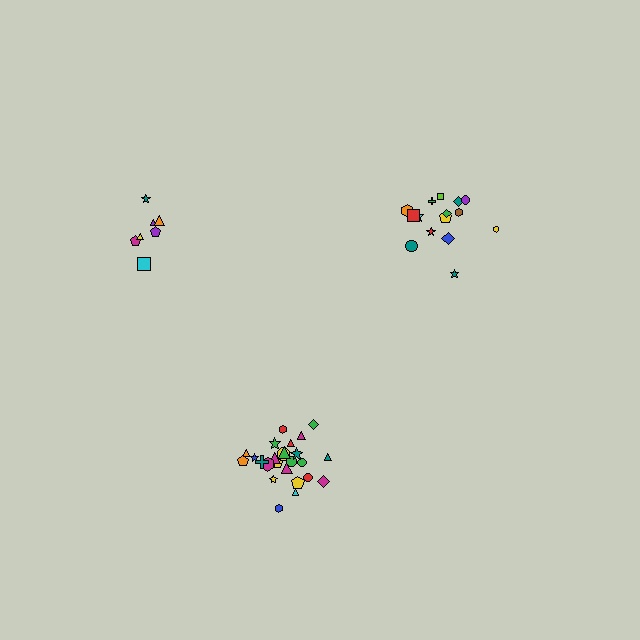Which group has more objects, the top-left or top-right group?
The top-right group.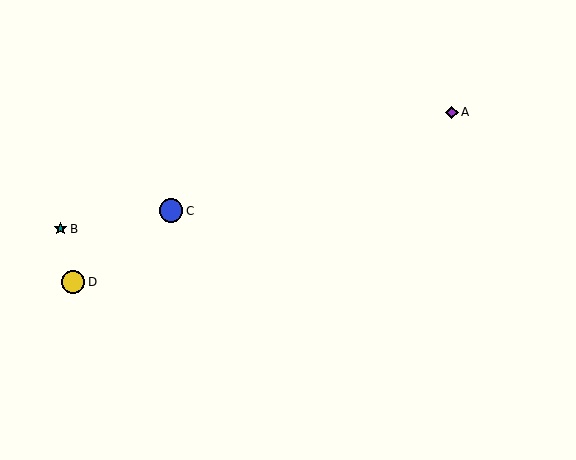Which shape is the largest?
The blue circle (labeled C) is the largest.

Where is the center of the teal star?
The center of the teal star is at (61, 229).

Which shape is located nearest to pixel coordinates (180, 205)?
The blue circle (labeled C) at (171, 211) is nearest to that location.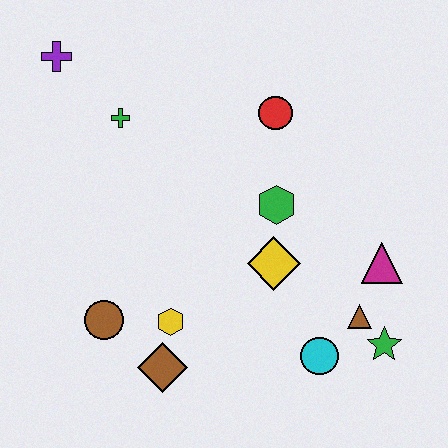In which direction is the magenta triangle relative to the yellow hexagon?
The magenta triangle is to the right of the yellow hexagon.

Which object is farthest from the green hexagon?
The purple cross is farthest from the green hexagon.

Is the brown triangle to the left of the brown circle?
No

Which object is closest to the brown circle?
The yellow hexagon is closest to the brown circle.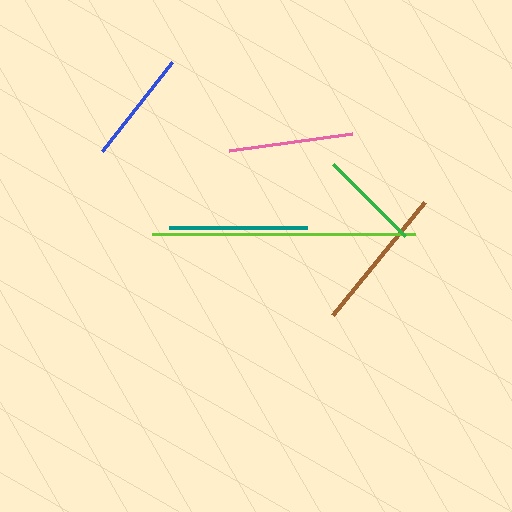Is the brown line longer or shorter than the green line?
The brown line is longer than the green line.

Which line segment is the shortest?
The green line is the shortest at approximately 102 pixels.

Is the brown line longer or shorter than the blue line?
The brown line is longer than the blue line.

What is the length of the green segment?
The green segment is approximately 102 pixels long.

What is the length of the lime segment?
The lime segment is approximately 263 pixels long.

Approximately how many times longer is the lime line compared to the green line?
The lime line is approximately 2.6 times the length of the green line.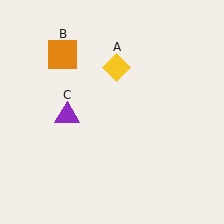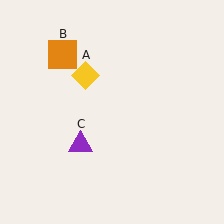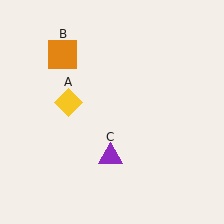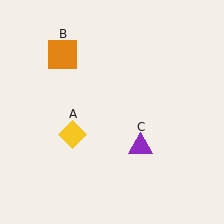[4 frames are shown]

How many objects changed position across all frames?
2 objects changed position: yellow diamond (object A), purple triangle (object C).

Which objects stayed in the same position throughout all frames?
Orange square (object B) remained stationary.